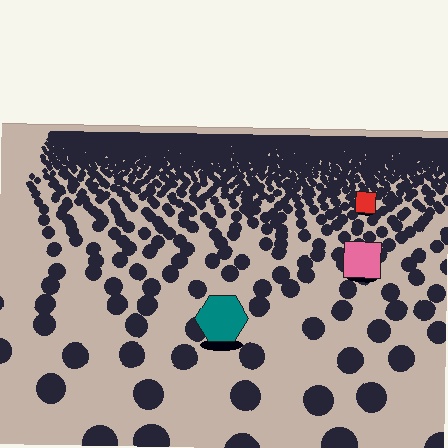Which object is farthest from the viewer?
The red square is farthest from the viewer. It appears smaller and the ground texture around it is denser.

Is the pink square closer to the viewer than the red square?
Yes. The pink square is closer — you can tell from the texture gradient: the ground texture is coarser near it.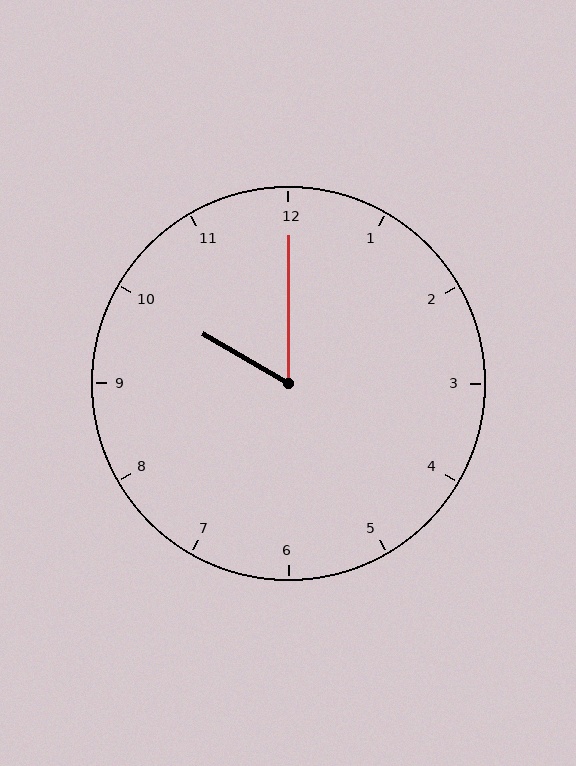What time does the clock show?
10:00.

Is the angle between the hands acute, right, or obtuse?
It is acute.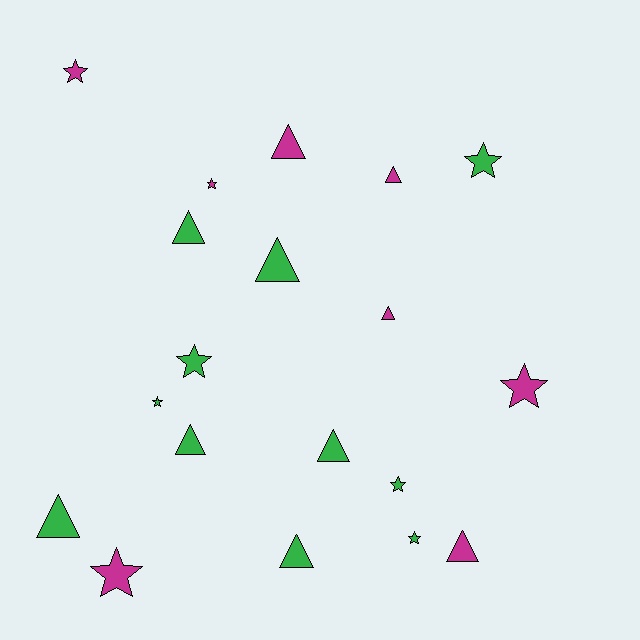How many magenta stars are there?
There are 4 magenta stars.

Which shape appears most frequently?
Triangle, with 10 objects.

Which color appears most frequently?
Green, with 11 objects.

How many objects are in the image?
There are 19 objects.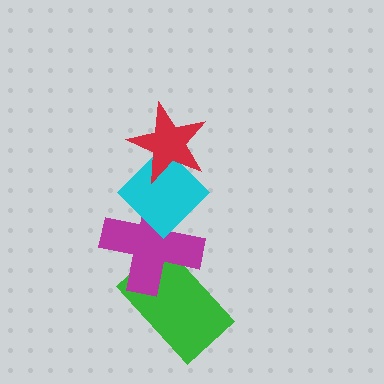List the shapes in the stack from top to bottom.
From top to bottom: the red star, the cyan diamond, the magenta cross, the green rectangle.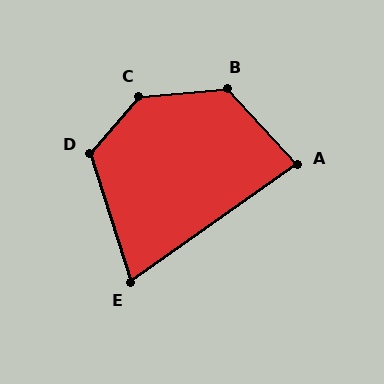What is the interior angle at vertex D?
Approximately 122 degrees (obtuse).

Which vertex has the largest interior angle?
C, at approximately 136 degrees.